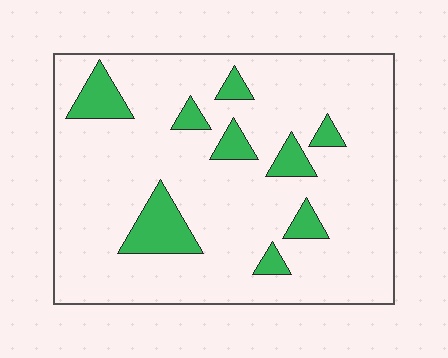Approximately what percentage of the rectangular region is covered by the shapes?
Approximately 15%.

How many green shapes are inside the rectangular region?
9.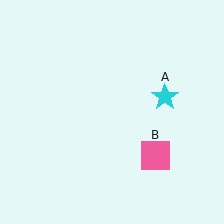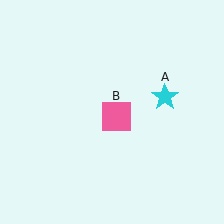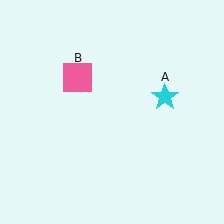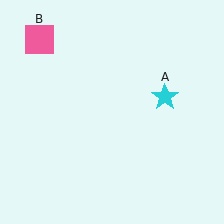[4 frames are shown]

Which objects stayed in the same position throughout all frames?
Cyan star (object A) remained stationary.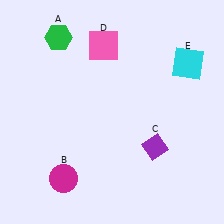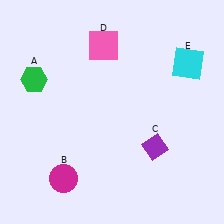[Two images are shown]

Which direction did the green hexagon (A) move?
The green hexagon (A) moved down.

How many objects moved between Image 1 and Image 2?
1 object moved between the two images.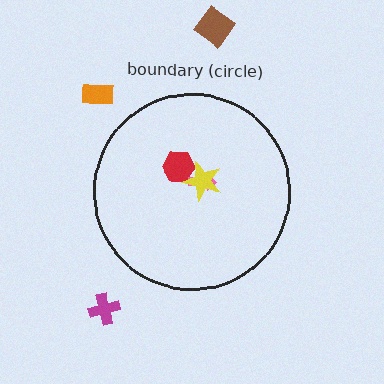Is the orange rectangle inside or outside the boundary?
Outside.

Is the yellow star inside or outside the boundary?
Inside.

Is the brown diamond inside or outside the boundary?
Outside.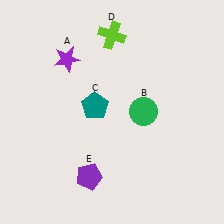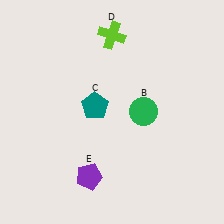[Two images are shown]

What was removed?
The purple star (A) was removed in Image 2.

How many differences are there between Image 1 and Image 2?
There is 1 difference between the two images.